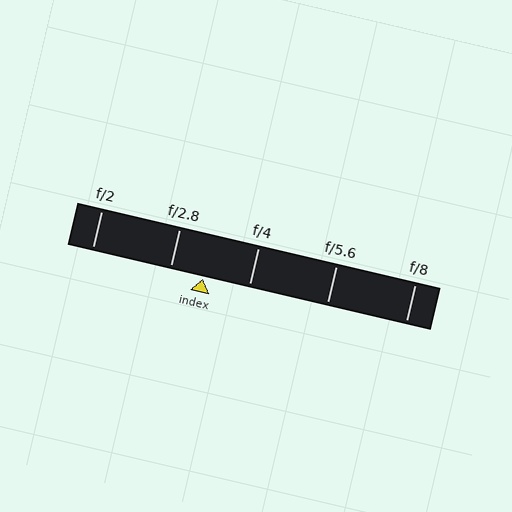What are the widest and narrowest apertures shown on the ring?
The widest aperture shown is f/2 and the narrowest is f/8.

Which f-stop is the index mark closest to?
The index mark is closest to f/2.8.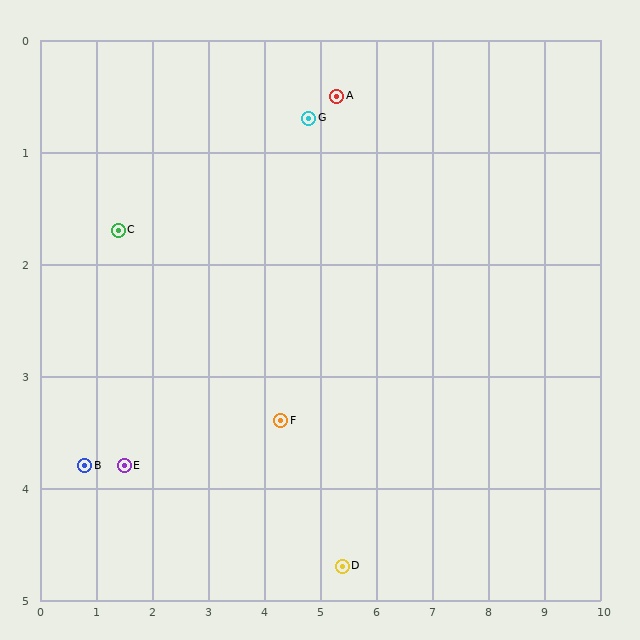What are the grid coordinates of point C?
Point C is at approximately (1.4, 1.7).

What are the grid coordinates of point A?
Point A is at approximately (5.3, 0.5).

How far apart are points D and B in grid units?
Points D and B are about 4.7 grid units apart.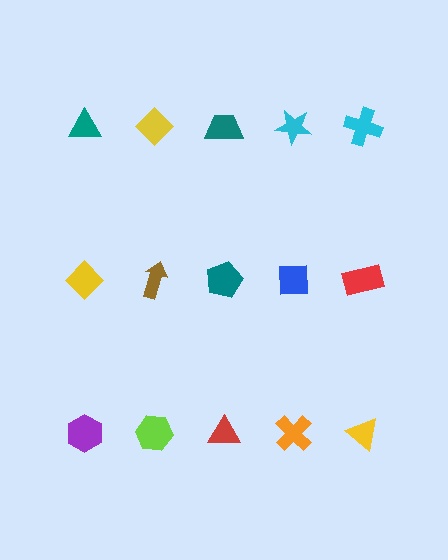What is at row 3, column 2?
A lime hexagon.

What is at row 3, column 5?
A yellow triangle.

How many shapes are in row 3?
5 shapes.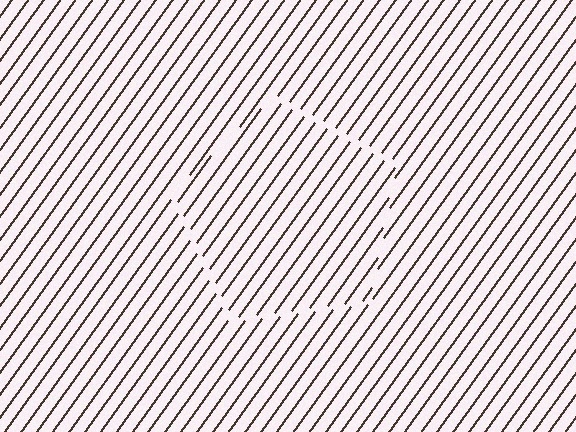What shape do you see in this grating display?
An illusory pentagon. The interior of the shape contains the same grating, shifted by half a period — the contour is defined by the phase discontinuity where line-ends from the inner and outer gratings abut.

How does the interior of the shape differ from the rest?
The interior of the shape contains the same grating, shifted by half a period — the contour is defined by the phase discontinuity where line-ends from the inner and outer gratings abut.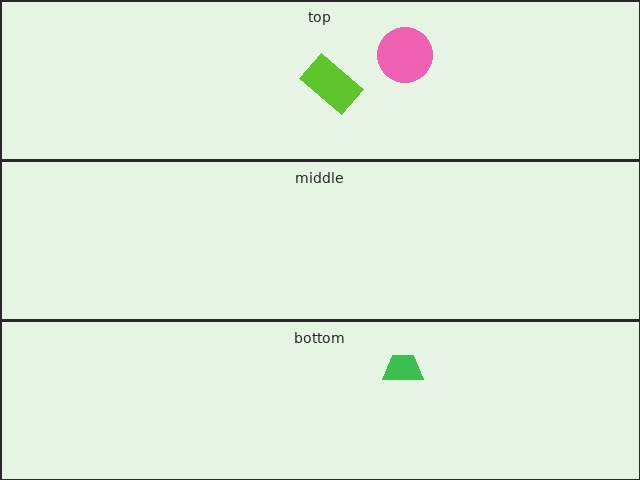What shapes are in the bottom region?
The green trapezoid.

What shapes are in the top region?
The pink circle, the lime rectangle.